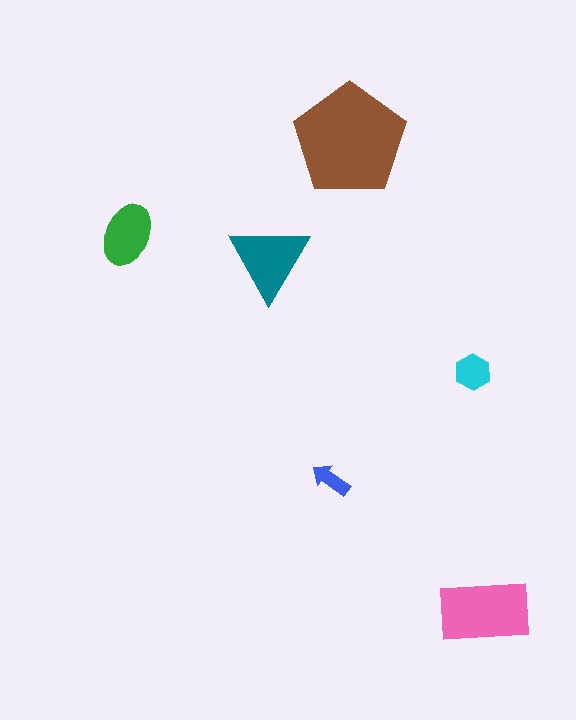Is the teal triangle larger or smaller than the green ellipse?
Larger.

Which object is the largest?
The brown pentagon.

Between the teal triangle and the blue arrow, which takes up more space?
The teal triangle.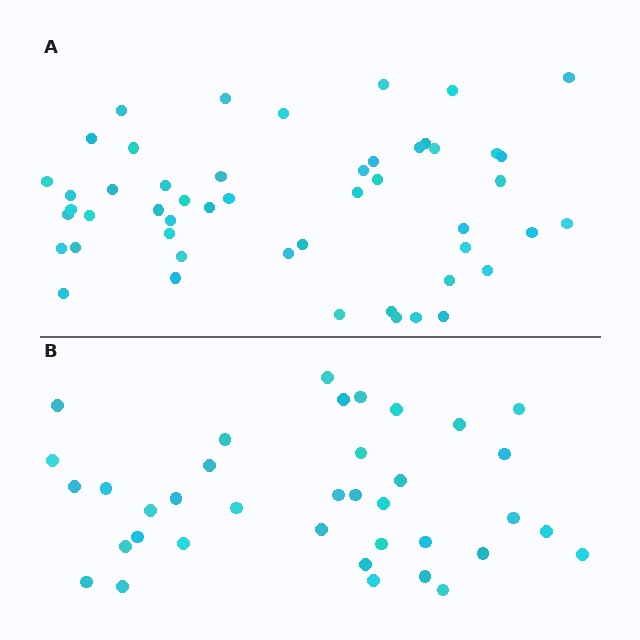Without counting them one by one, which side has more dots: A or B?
Region A (the top region) has more dots.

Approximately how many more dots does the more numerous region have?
Region A has approximately 15 more dots than region B.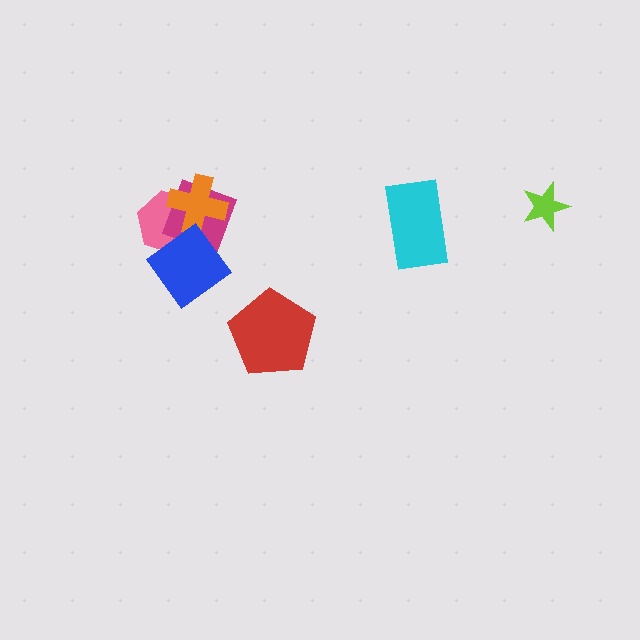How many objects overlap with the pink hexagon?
3 objects overlap with the pink hexagon.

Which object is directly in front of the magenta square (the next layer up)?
The orange cross is directly in front of the magenta square.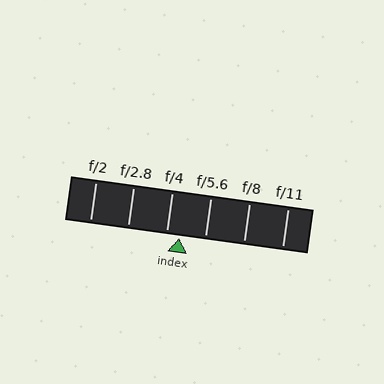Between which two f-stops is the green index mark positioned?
The index mark is between f/4 and f/5.6.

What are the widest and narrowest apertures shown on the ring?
The widest aperture shown is f/2 and the narrowest is f/11.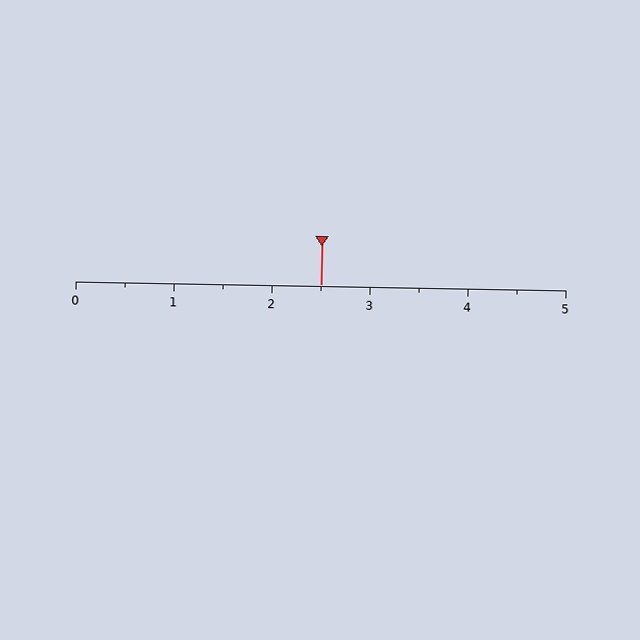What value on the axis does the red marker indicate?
The marker indicates approximately 2.5.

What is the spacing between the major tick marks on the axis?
The major ticks are spaced 1 apart.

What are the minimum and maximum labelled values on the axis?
The axis runs from 0 to 5.